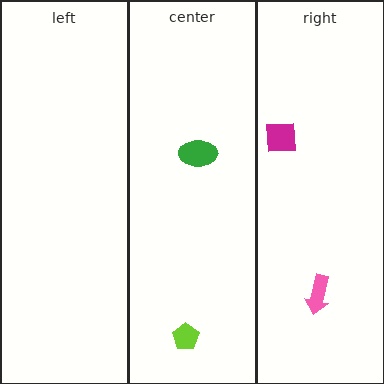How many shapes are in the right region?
2.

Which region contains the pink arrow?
The right region.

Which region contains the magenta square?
The right region.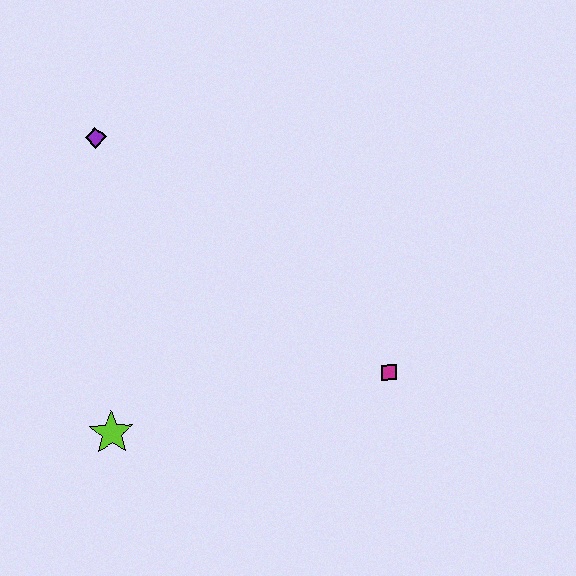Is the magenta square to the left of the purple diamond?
No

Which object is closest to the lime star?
The magenta square is closest to the lime star.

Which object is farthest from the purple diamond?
The magenta square is farthest from the purple diamond.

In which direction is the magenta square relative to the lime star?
The magenta square is to the right of the lime star.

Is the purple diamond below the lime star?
No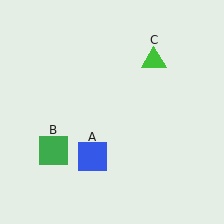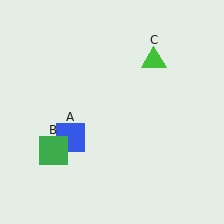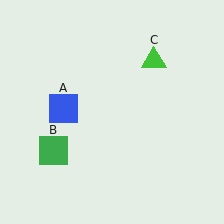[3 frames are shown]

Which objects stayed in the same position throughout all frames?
Green square (object B) and green triangle (object C) remained stationary.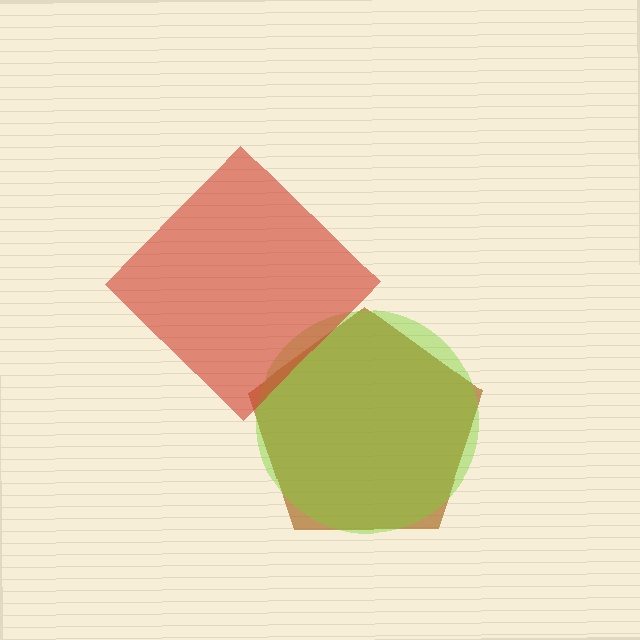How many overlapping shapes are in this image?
There are 3 overlapping shapes in the image.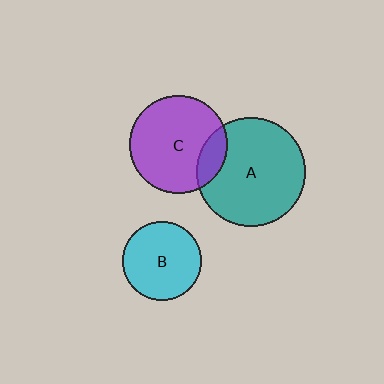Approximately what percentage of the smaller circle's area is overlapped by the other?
Approximately 15%.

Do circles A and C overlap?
Yes.